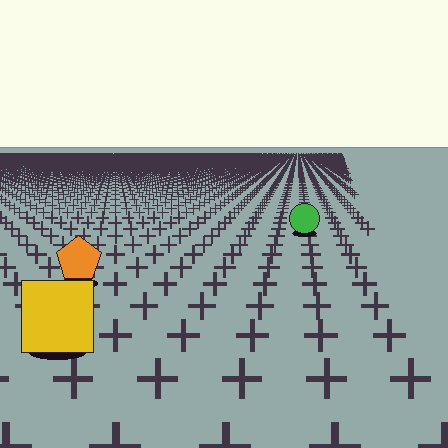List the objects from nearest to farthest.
From nearest to farthest: the yellow square, the orange pentagon, the green circle.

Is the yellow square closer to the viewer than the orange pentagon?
Yes. The yellow square is closer — you can tell from the texture gradient: the ground texture is coarser near it.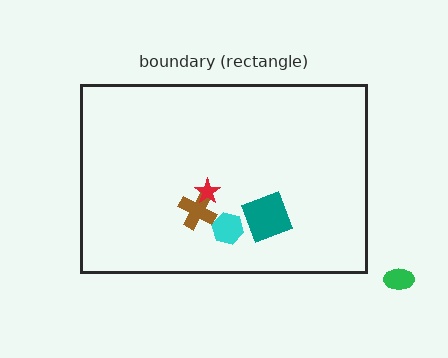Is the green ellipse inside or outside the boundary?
Outside.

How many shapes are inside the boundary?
4 inside, 1 outside.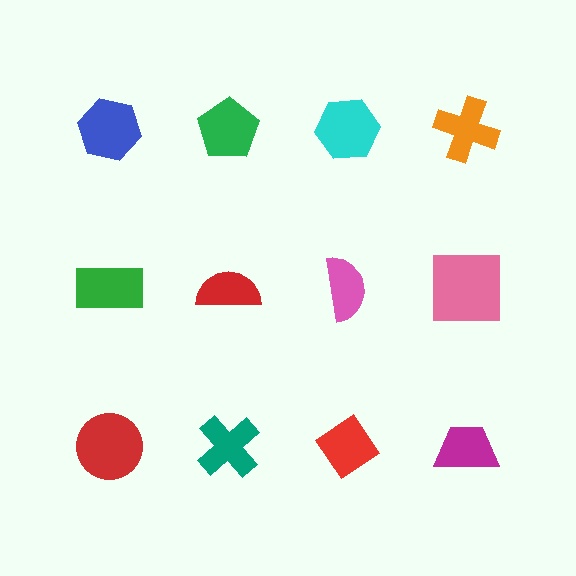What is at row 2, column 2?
A red semicircle.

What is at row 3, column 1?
A red circle.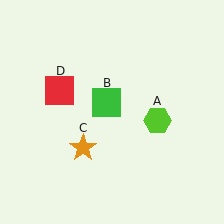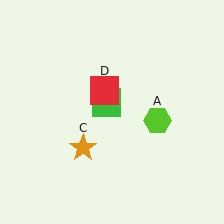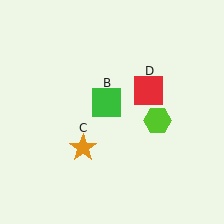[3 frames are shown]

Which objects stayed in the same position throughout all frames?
Lime hexagon (object A) and green square (object B) and orange star (object C) remained stationary.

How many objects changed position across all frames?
1 object changed position: red square (object D).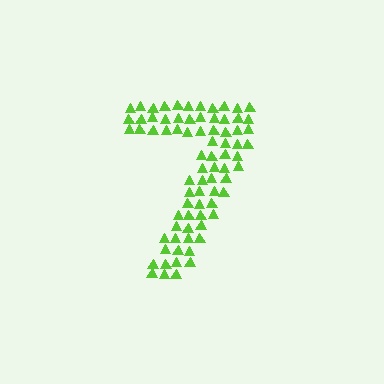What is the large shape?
The large shape is the digit 7.